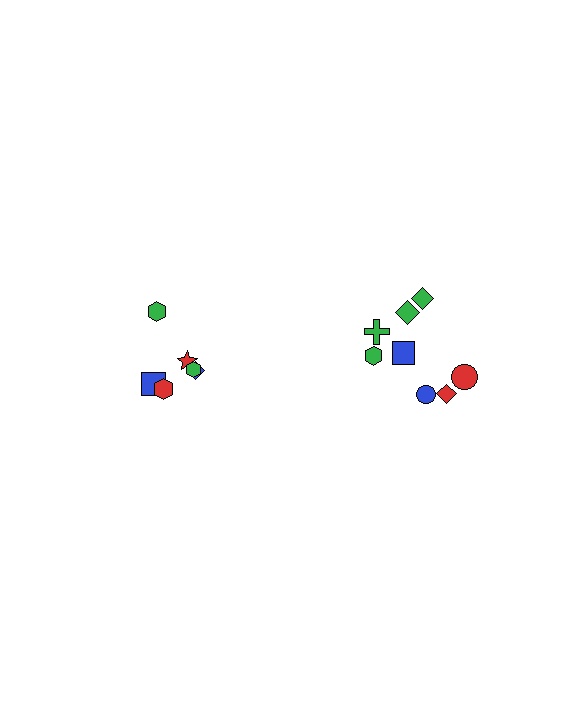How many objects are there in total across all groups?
There are 14 objects.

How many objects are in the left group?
There are 6 objects.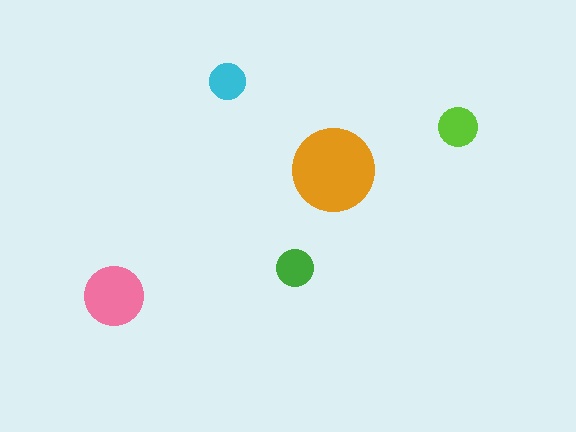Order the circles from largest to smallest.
the orange one, the pink one, the lime one, the green one, the cyan one.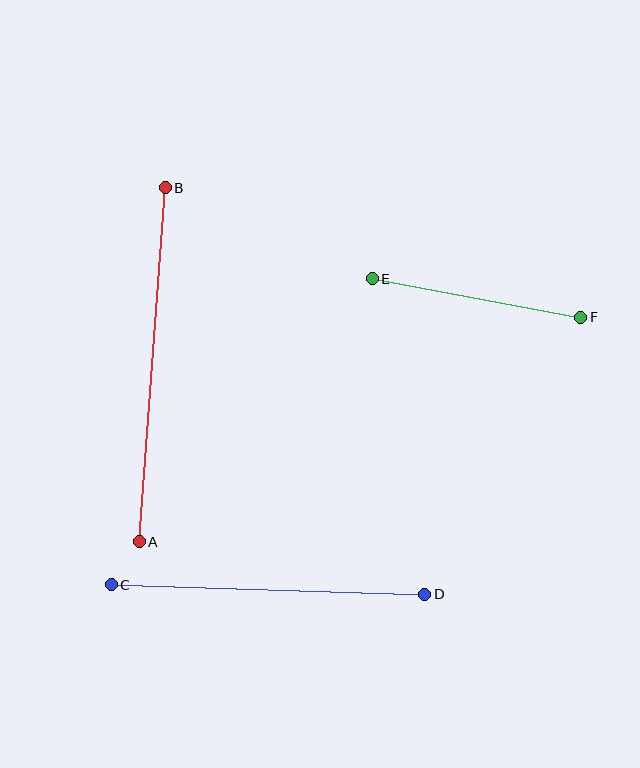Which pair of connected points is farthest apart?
Points A and B are farthest apart.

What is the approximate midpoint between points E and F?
The midpoint is at approximately (477, 298) pixels.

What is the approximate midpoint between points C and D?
The midpoint is at approximately (268, 590) pixels.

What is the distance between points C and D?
The distance is approximately 314 pixels.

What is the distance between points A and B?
The distance is approximately 355 pixels.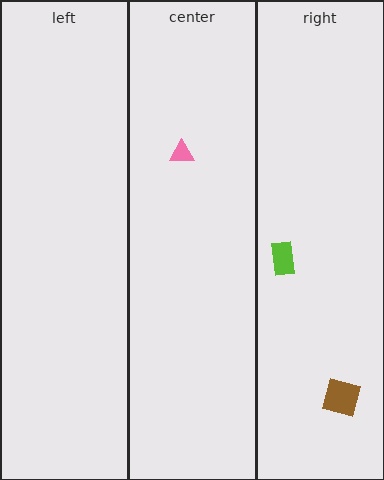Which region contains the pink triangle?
The center region.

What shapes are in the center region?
The pink triangle.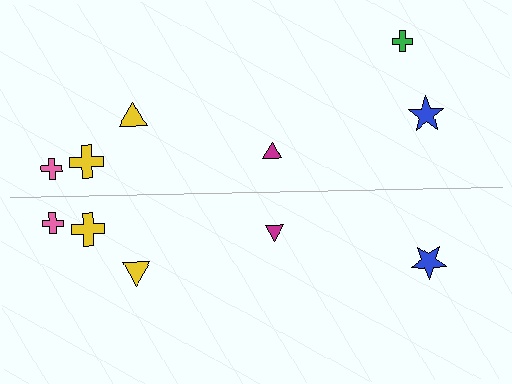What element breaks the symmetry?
A green cross is missing from the bottom side.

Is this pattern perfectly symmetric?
No, the pattern is not perfectly symmetric. A green cross is missing from the bottom side.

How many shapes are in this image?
There are 11 shapes in this image.